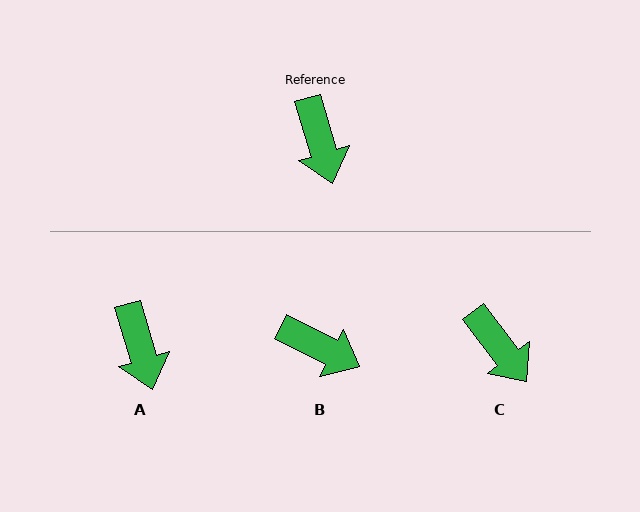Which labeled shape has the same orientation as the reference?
A.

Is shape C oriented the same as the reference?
No, it is off by about 21 degrees.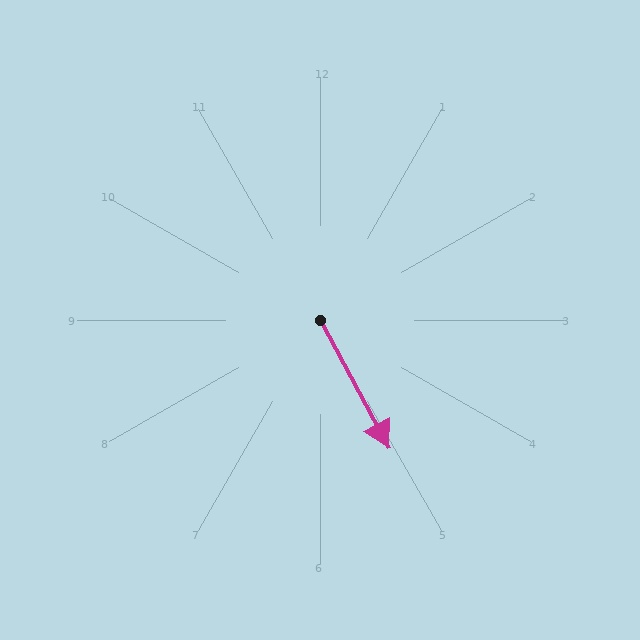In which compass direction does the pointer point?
Southeast.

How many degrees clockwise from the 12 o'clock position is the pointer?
Approximately 152 degrees.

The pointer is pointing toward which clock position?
Roughly 5 o'clock.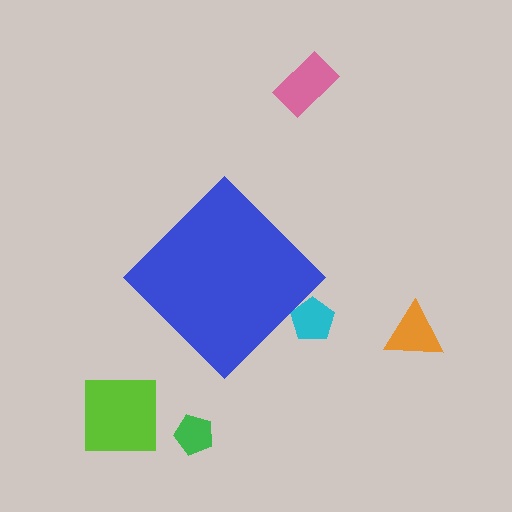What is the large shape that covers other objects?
A blue diamond.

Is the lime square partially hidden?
No, the lime square is fully visible.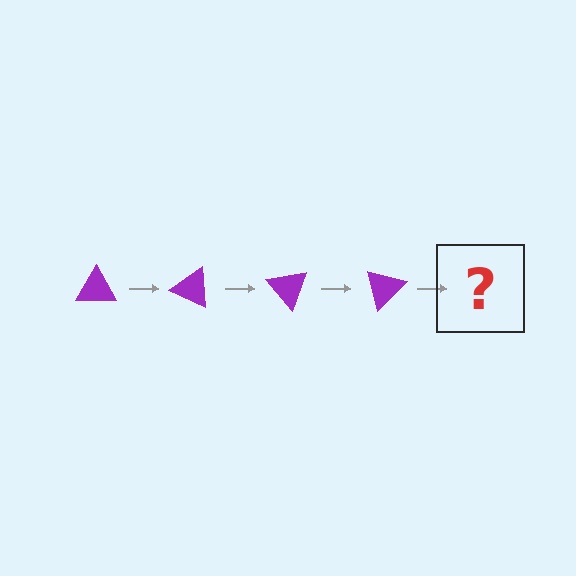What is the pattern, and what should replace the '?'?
The pattern is that the triangle rotates 25 degrees each step. The '?' should be a purple triangle rotated 100 degrees.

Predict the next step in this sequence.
The next step is a purple triangle rotated 100 degrees.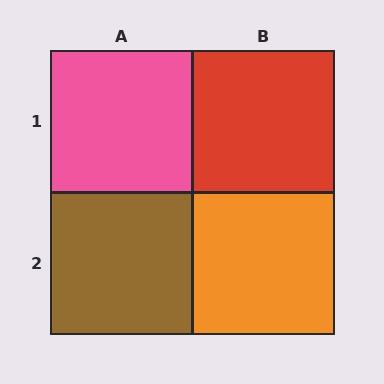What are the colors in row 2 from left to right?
Brown, orange.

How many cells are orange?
1 cell is orange.